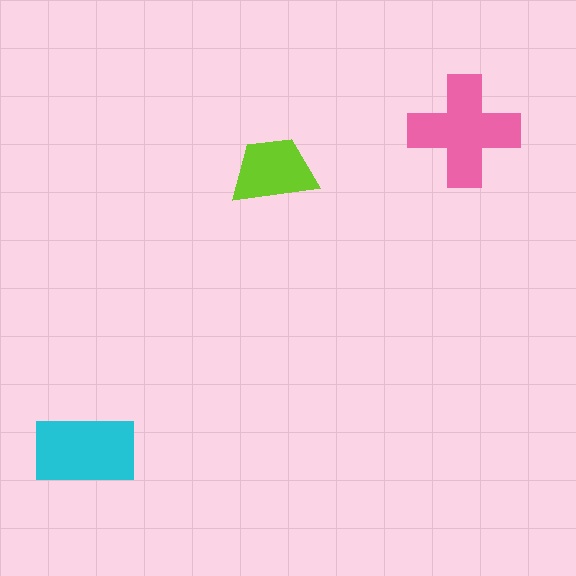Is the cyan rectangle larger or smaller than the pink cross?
Smaller.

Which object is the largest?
The pink cross.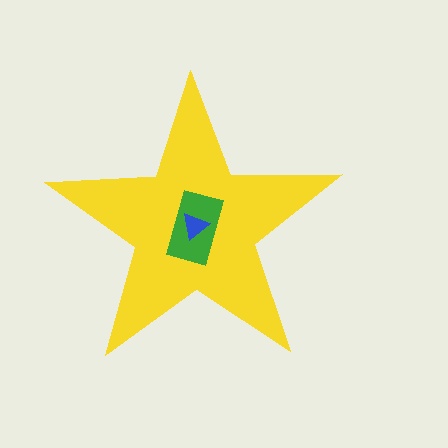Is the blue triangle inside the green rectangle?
Yes.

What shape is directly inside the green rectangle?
The blue triangle.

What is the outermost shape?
The yellow star.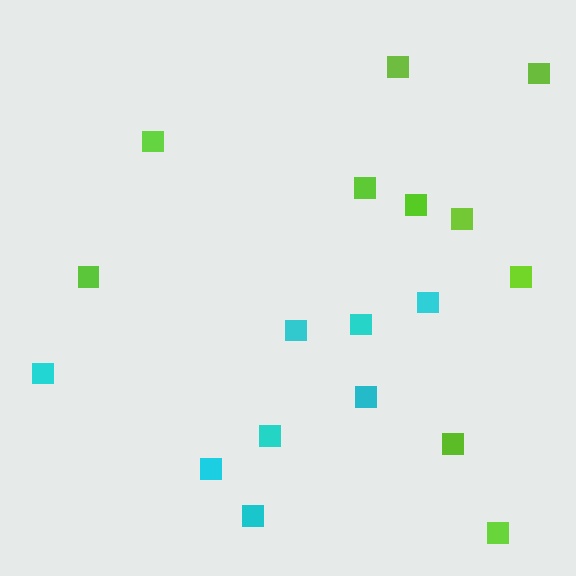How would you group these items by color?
There are 2 groups: one group of lime squares (10) and one group of cyan squares (8).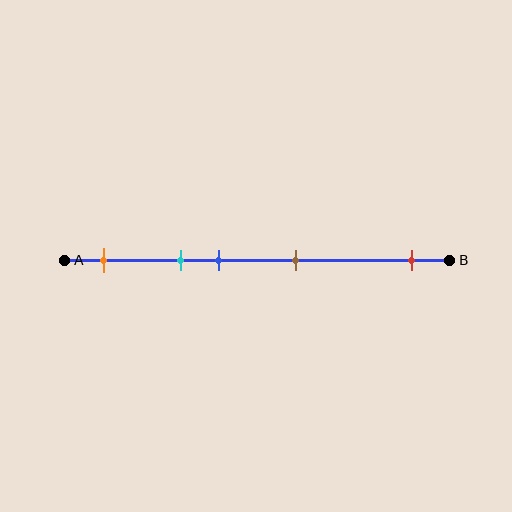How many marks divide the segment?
There are 5 marks dividing the segment.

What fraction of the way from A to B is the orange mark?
The orange mark is approximately 10% (0.1) of the way from A to B.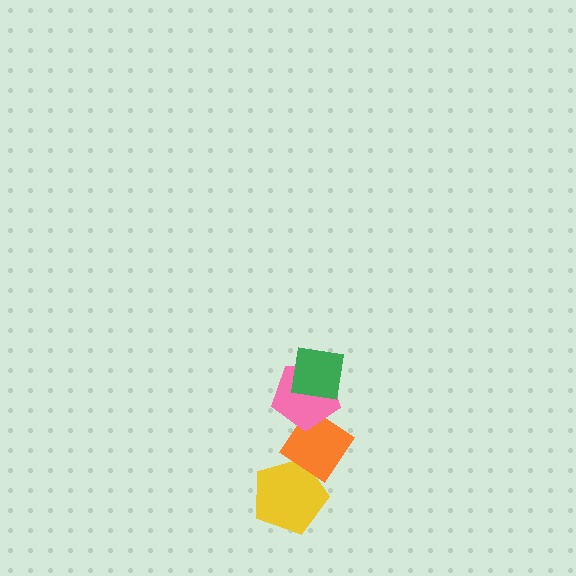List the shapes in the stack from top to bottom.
From top to bottom: the green square, the pink pentagon, the orange diamond, the yellow pentagon.